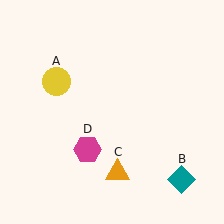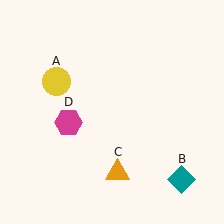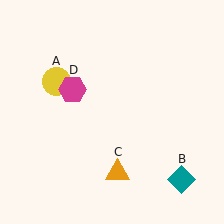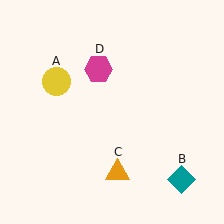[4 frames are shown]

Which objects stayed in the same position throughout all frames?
Yellow circle (object A) and teal diamond (object B) and orange triangle (object C) remained stationary.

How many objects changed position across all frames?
1 object changed position: magenta hexagon (object D).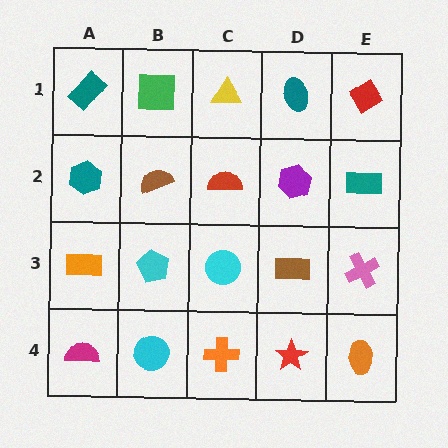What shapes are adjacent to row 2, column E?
A red diamond (row 1, column E), a pink cross (row 3, column E), a purple hexagon (row 2, column D).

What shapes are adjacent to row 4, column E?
A pink cross (row 3, column E), a red star (row 4, column D).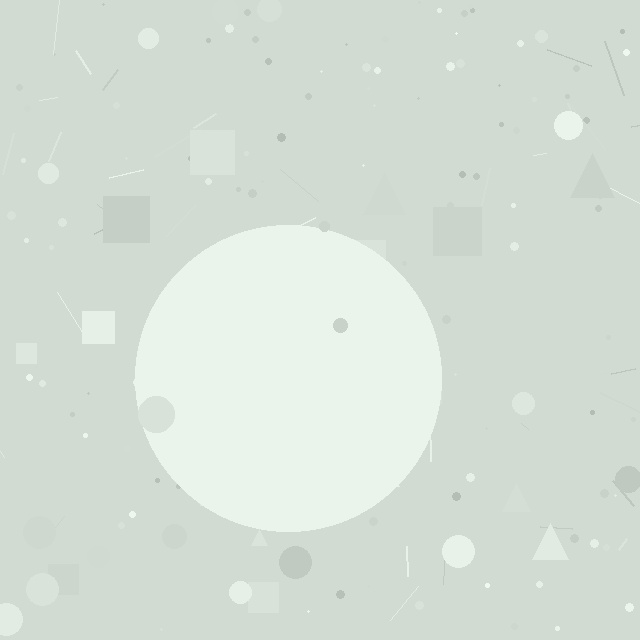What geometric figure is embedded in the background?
A circle is embedded in the background.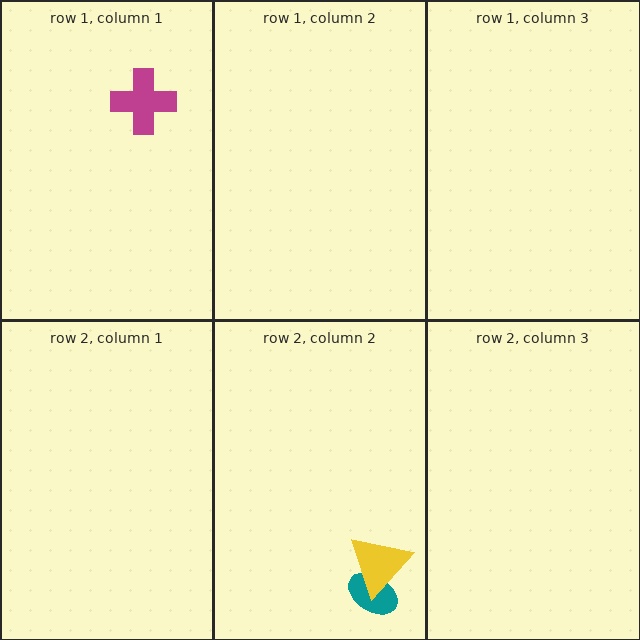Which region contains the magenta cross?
The row 1, column 1 region.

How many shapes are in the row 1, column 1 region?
1.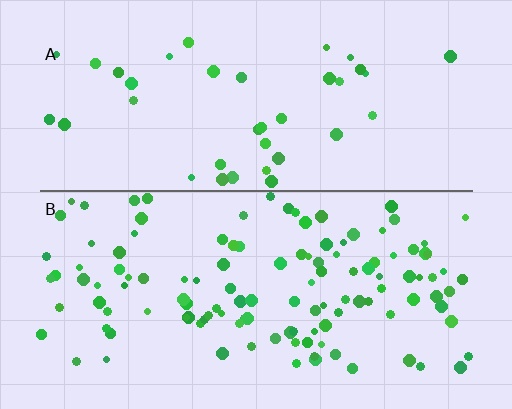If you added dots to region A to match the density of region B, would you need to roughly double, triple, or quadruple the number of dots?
Approximately triple.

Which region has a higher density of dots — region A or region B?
B (the bottom).